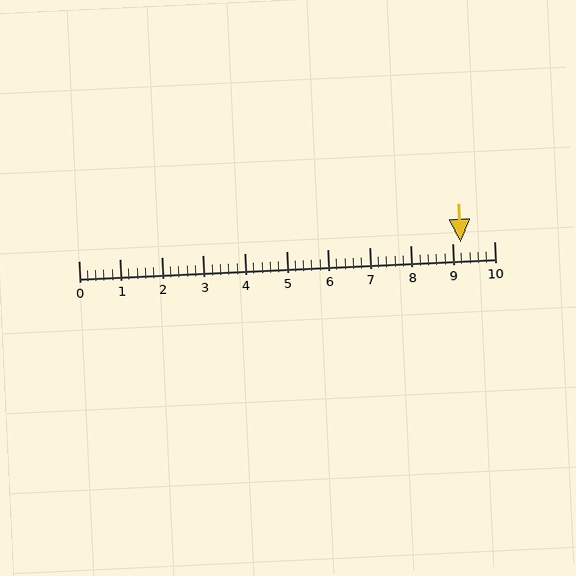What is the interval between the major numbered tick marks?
The major tick marks are spaced 1 units apart.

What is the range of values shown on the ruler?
The ruler shows values from 0 to 10.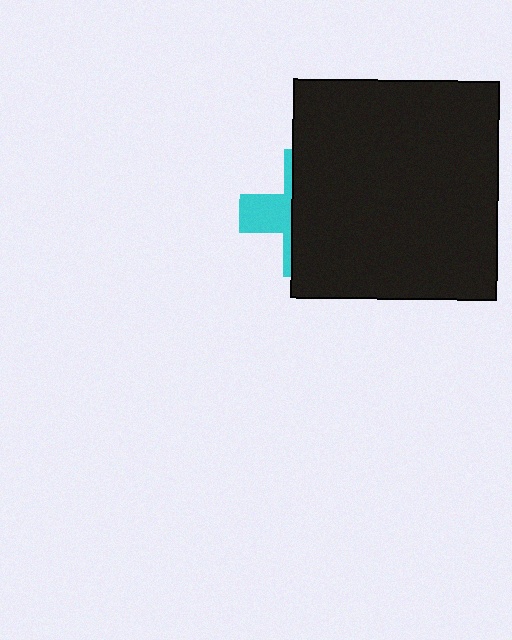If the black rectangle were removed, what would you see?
You would see the complete cyan cross.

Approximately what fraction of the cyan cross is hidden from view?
Roughly 68% of the cyan cross is hidden behind the black rectangle.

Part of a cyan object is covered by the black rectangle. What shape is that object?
It is a cross.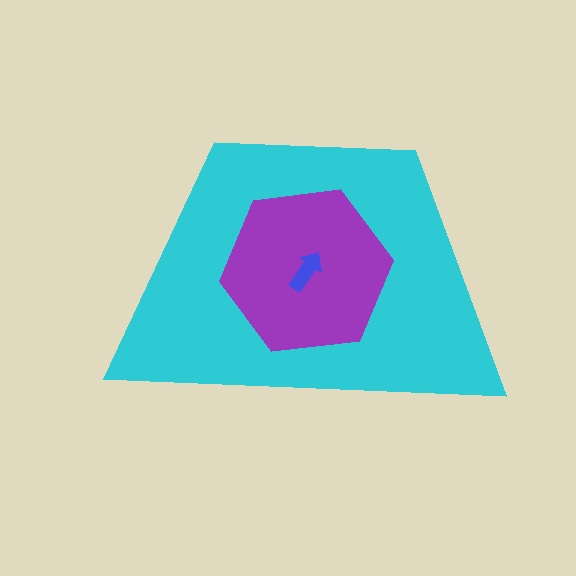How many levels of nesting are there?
3.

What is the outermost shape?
The cyan trapezoid.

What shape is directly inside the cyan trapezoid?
The purple hexagon.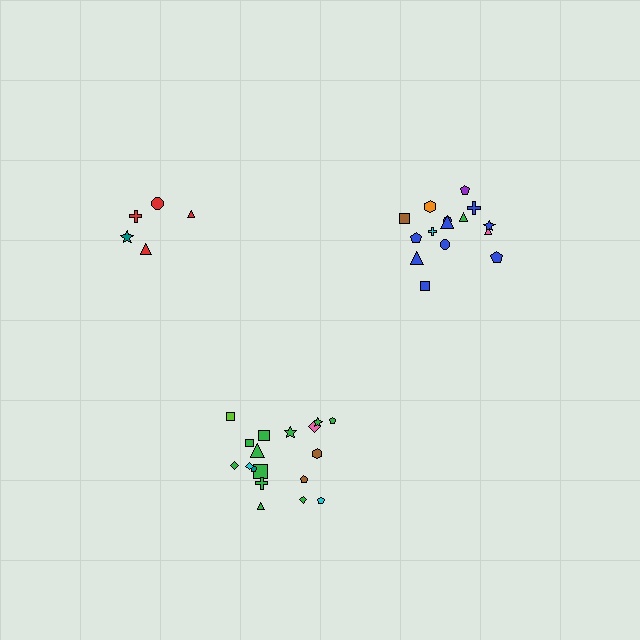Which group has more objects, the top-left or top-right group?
The top-right group.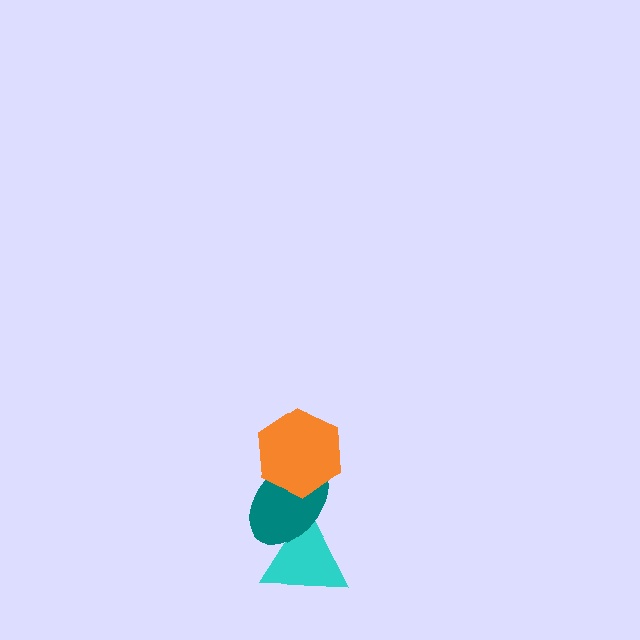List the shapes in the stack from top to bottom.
From top to bottom: the orange hexagon, the teal ellipse, the cyan triangle.